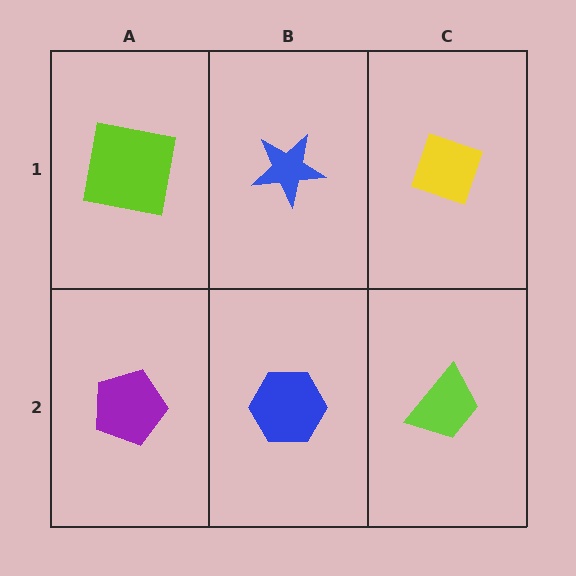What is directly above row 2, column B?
A blue star.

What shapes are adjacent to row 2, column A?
A lime square (row 1, column A), a blue hexagon (row 2, column B).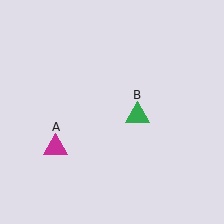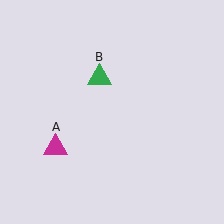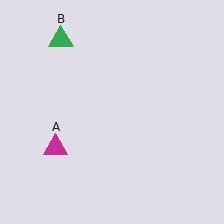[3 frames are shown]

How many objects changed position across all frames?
1 object changed position: green triangle (object B).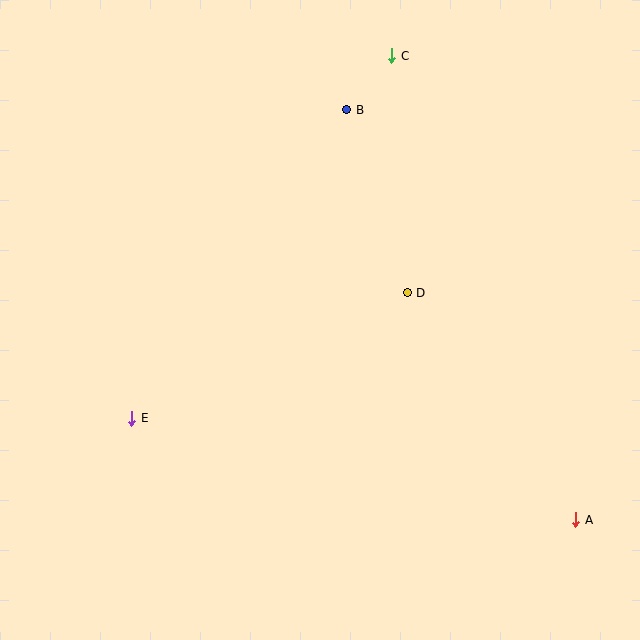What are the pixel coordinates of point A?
Point A is at (576, 520).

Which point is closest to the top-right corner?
Point C is closest to the top-right corner.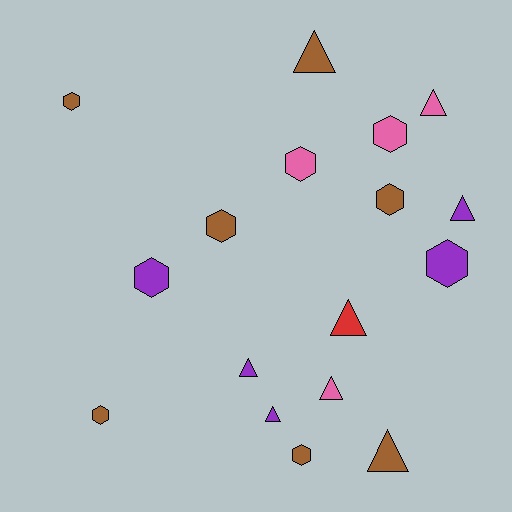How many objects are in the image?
There are 17 objects.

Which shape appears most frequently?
Hexagon, with 9 objects.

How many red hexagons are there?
There are no red hexagons.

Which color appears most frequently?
Brown, with 7 objects.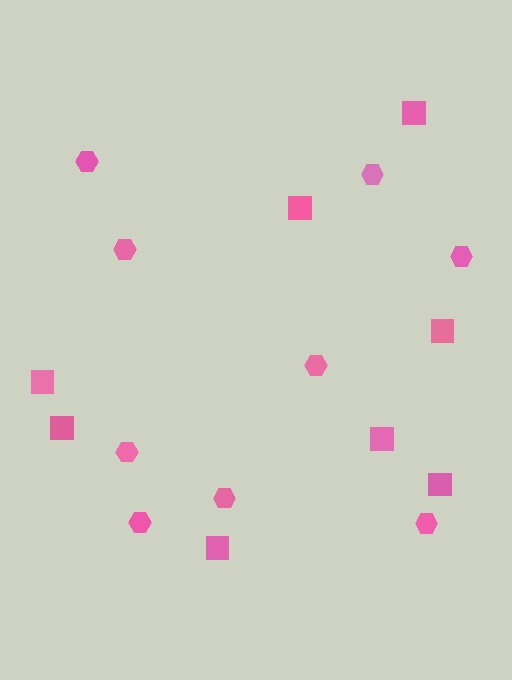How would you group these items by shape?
There are 2 groups: one group of hexagons (9) and one group of squares (8).